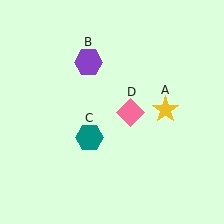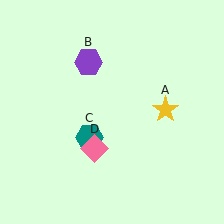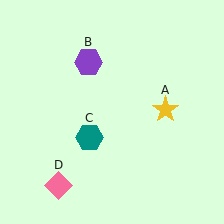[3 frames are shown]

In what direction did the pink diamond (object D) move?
The pink diamond (object D) moved down and to the left.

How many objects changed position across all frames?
1 object changed position: pink diamond (object D).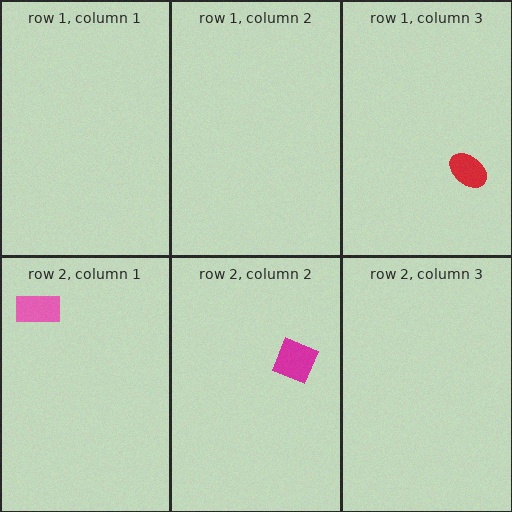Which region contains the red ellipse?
The row 1, column 3 region.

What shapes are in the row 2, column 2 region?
The magenta square.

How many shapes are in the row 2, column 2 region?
1.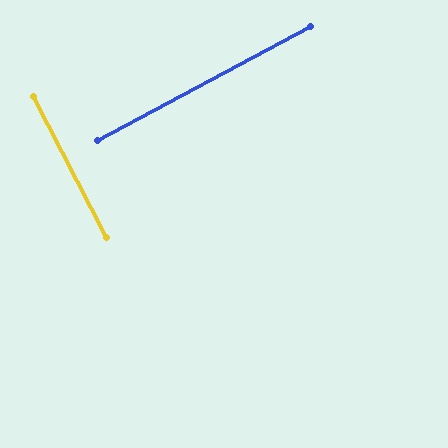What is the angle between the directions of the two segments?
Approximately 89 degrees.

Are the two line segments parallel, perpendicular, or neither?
Perpendicular — they meet at approximately 89°.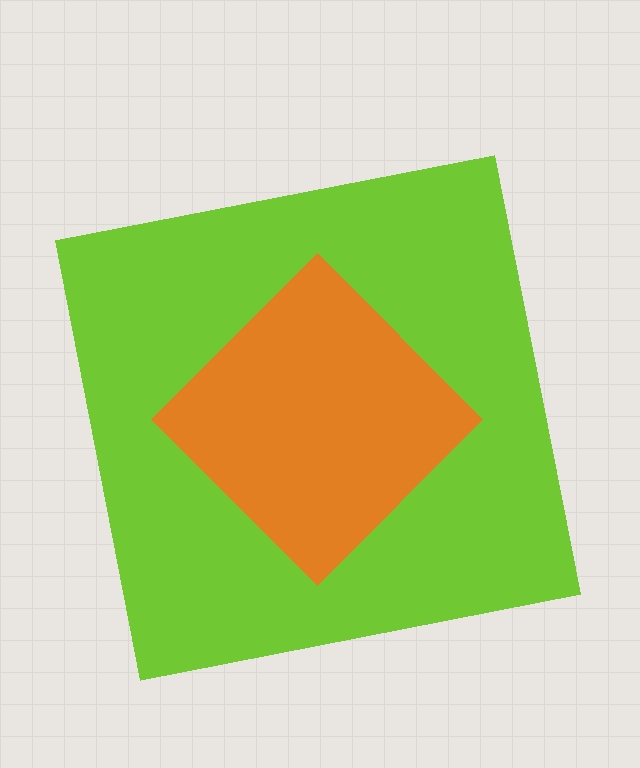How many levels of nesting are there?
2.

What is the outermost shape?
The lime square.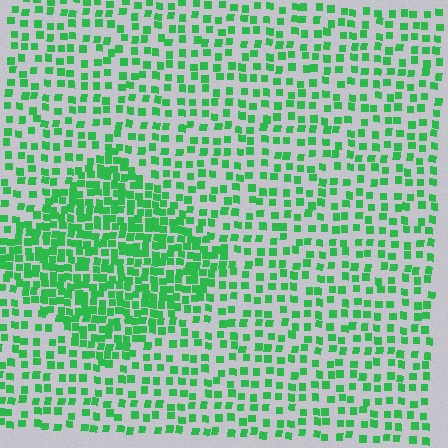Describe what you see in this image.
The image contains small green elements arranged at two different densities. A diamond-shaped region is visible where the elements are more densely packed than the surrounding area.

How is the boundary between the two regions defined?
The boundary is defined by a change in element density (approximately 2.1x ratio). All elements are the same color, size, and shape.